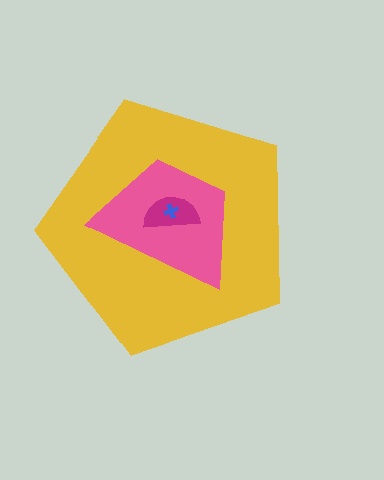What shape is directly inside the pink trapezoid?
The magenta semicircle.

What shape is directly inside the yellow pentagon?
The pink trapezoid.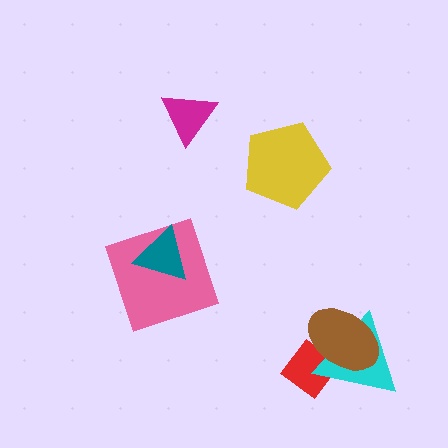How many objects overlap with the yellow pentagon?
0 objects overlap with the yellow pentagon.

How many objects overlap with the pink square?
1 object overlaps with the pink square.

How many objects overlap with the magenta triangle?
0 objects overlap with the magenta triangle.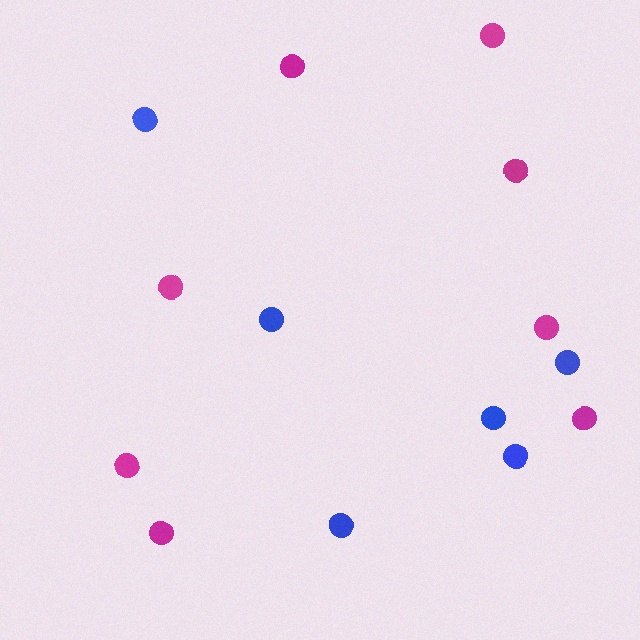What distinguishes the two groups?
There are 2 groups: one group of blue circles (6) and one group of magenta circles (8).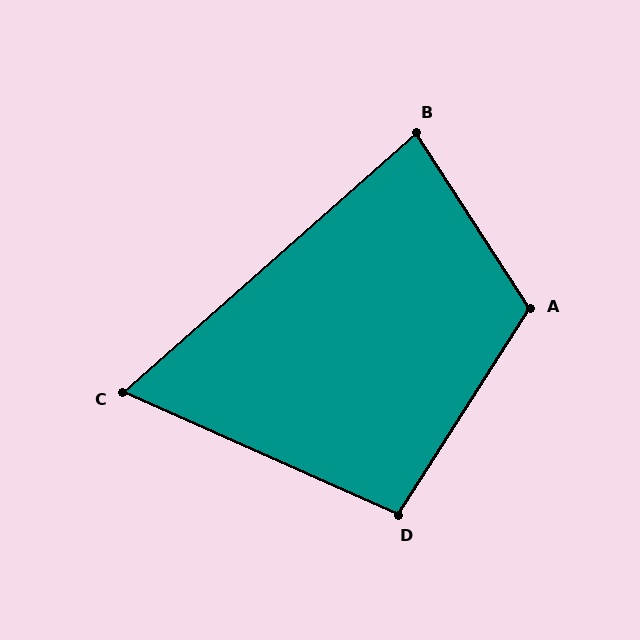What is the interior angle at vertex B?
Approximately 81 degrees (acute).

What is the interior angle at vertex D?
Approximately 99 degrees (obtuse).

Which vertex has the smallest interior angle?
C, at approximately 66 degrees.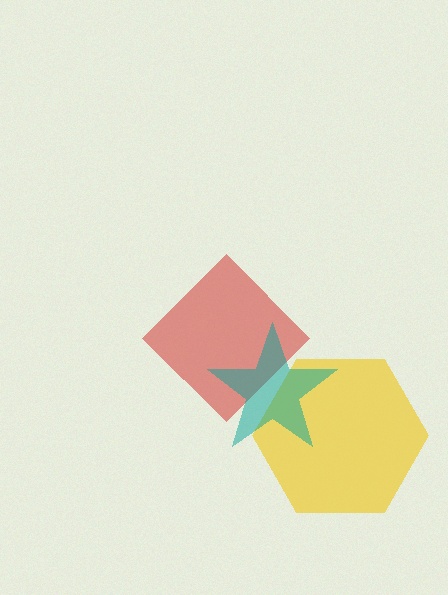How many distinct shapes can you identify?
There are 3 distinct shapes: a yellow hexagon, a red diamond, a teal star.